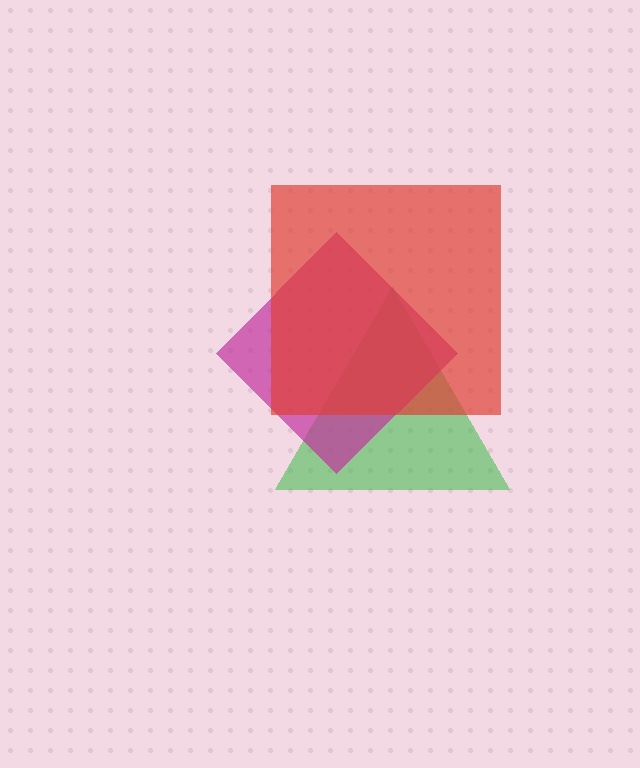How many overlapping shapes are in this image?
There are 3 overlapping shapes in the image.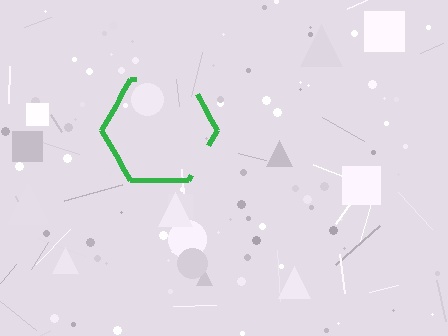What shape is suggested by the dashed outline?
The dashed outline suggests a hexagon.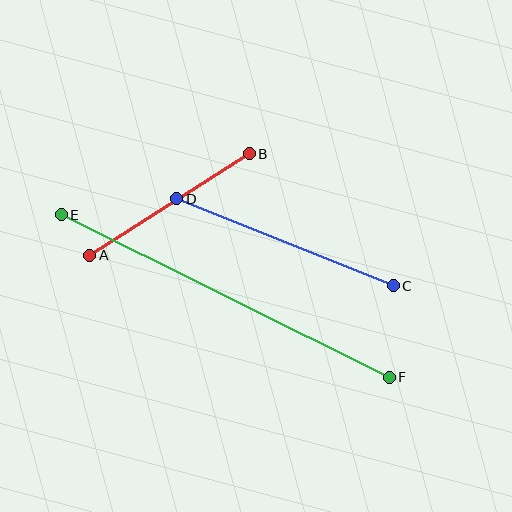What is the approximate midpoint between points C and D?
The midpoint is at approximately (285, 242) pixels.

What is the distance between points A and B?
The distance is approximately 189 pixels.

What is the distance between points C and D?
The distance is approximately 233 pixels.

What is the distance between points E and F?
The distance is approximately 366 pixels.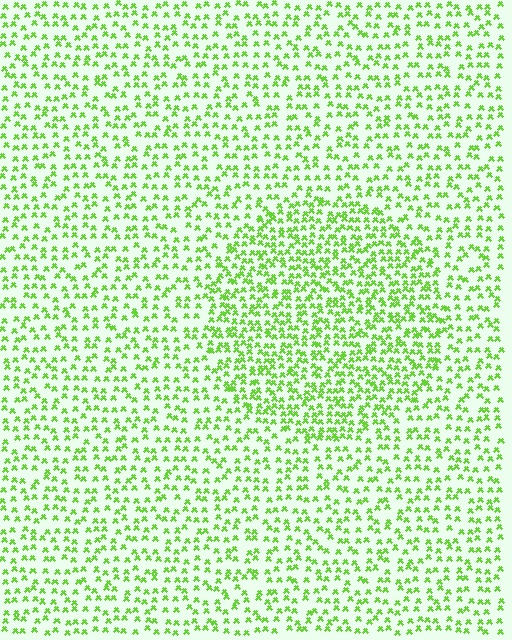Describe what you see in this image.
The image contains small lime elements arranged at two different densities. A circle-shaped region is visible where the elements are more densely packed than the surrounding area.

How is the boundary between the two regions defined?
The boundary is defined by a change in element density (approximately 1.7x ratio). All elements are the same color, size, and shape.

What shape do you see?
I see a circle.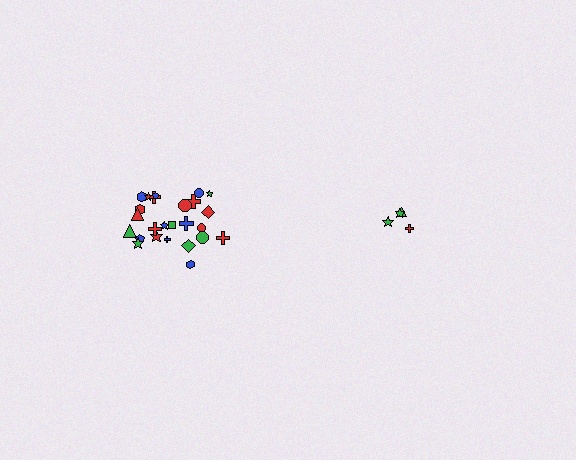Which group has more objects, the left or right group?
The left group.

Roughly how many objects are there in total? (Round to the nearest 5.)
Roughly 30 objects in total.